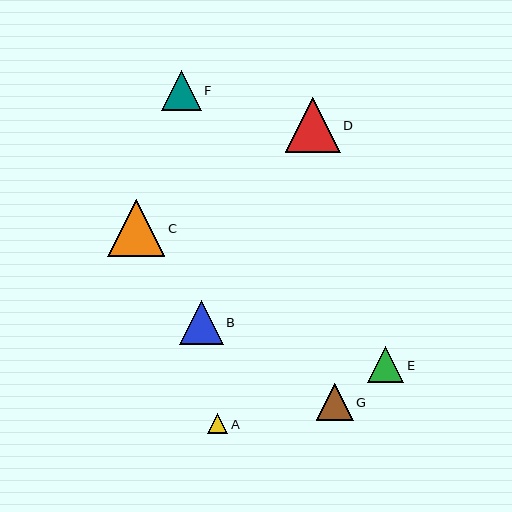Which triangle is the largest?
Triangle C is the largest with a size of approximately 57 pixels.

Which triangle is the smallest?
Triangle A is the smallest with a size of approximately 20 pixels.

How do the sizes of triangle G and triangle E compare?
Triangle G and triangle E are approximately the same size.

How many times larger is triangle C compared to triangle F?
Triangle C is approximately 1.4 times the size of triangle F.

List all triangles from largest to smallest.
From largest to smallest: C, D, B, F, G, E, A.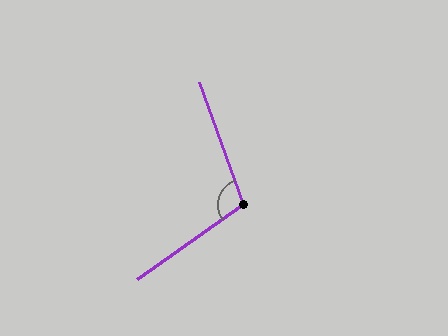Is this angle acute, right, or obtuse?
It is obtuse.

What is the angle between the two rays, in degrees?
Approximately 105 degrees.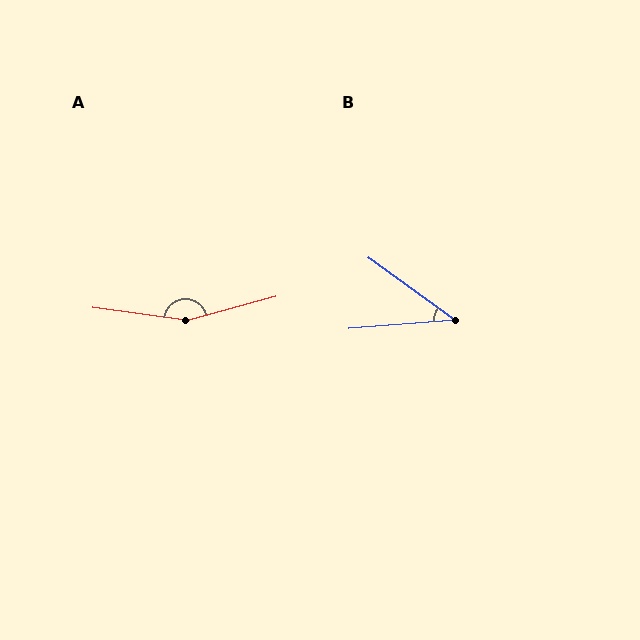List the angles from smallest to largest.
B (40°), A (157°).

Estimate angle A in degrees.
Approximately 157 degrees.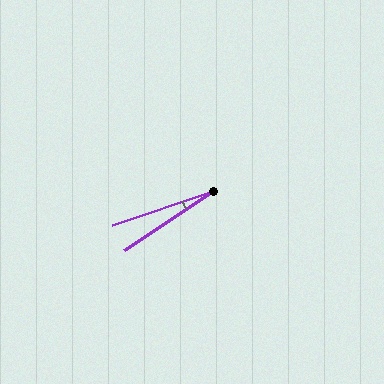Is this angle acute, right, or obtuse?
It is acute.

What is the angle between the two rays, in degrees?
Approximately 15 degrees.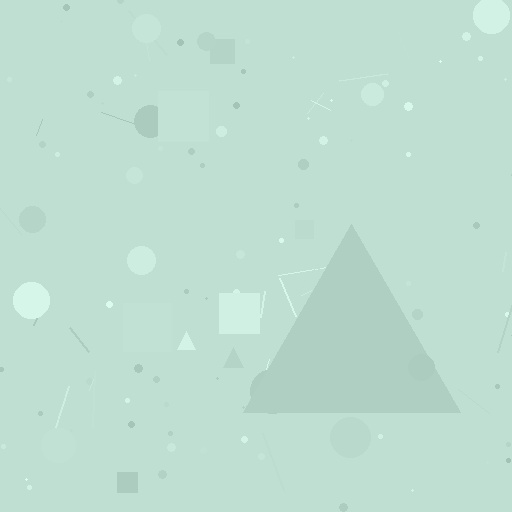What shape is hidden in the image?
A triangle is hidden in the image.